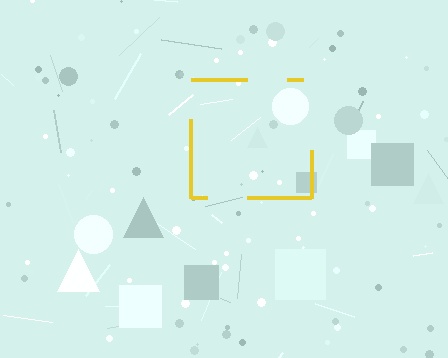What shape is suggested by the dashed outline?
The dashed outline suggests a square.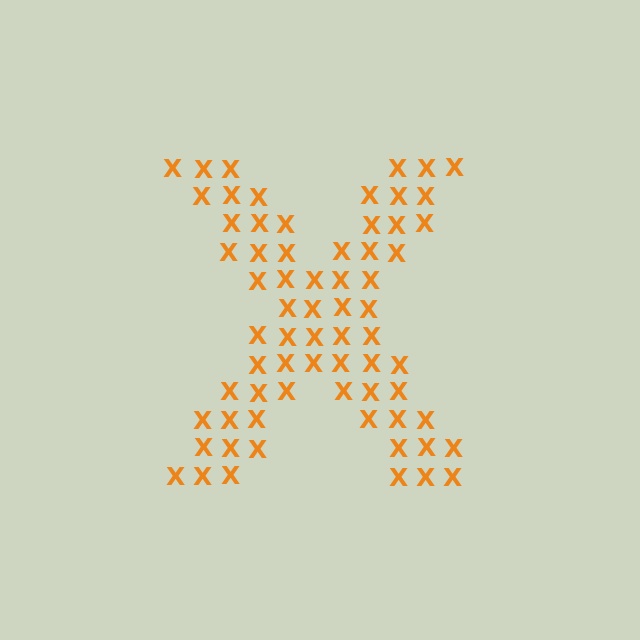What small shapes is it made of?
It is made of small letter X's.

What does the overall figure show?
The overall figure shows the letter X.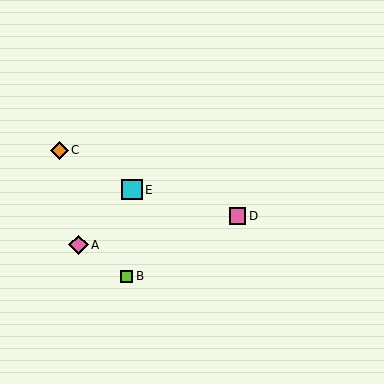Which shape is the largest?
The cyan square (labeled E) is the largest.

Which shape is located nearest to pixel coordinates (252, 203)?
The pink square (labeled D) at (238, 216) is nearest to that location.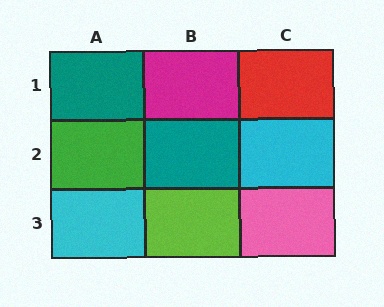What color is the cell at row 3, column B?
Lime.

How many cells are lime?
1 cell is lime.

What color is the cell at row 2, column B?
Teal.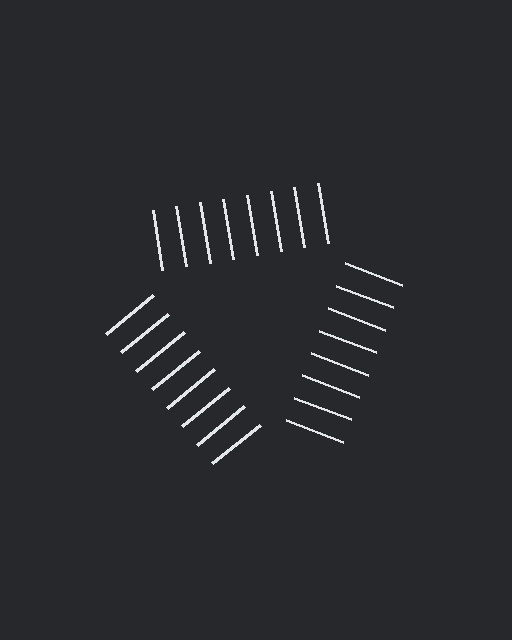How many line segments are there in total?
24 — 8 along each of the 3 edges.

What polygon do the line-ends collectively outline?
An illusory triangle — the line segments terminate on its edges but no continuous stroke is drawn.